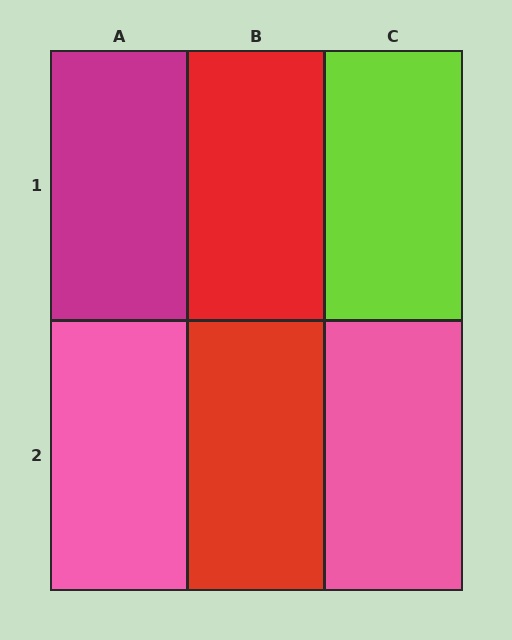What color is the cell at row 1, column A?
Magenta.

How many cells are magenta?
1 cell is magenta.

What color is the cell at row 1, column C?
Lime.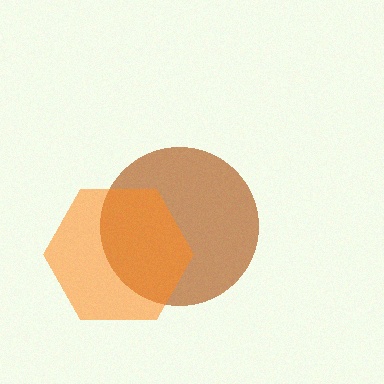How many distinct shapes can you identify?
There are 2 distinct shapes: a brown circle, an orange hexagon.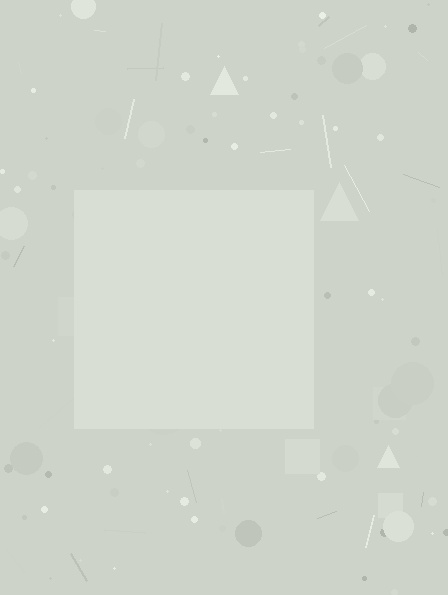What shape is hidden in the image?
A square is hidden in the image.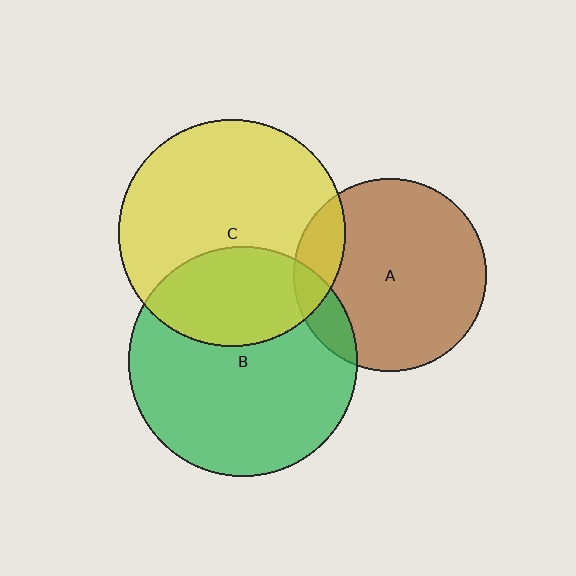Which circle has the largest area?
Circle B (green).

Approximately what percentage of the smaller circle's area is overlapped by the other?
Approximately 30%.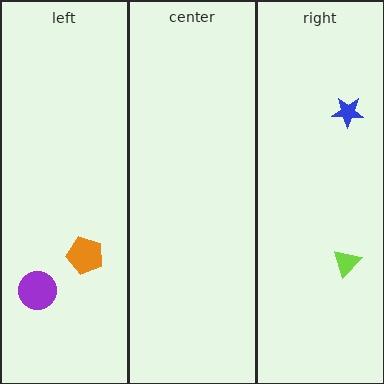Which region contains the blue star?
The right region.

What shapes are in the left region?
The orange pentagon, the purple circle.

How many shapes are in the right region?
2.